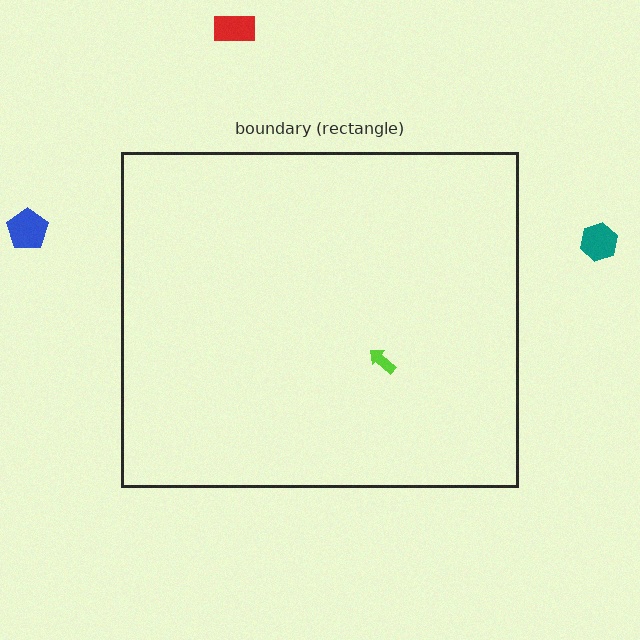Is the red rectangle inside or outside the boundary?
Outside.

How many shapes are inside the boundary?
1 inside, 3 outside.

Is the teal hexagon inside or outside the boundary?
Outside.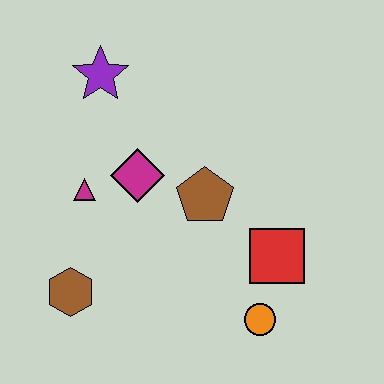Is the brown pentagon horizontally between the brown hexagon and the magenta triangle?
No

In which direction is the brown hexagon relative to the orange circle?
The brown hexagon is to the left of the orange circle.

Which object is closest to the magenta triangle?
The magenta diamond is closest to the magenta triangle.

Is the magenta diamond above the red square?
Yes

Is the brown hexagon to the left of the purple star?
Yes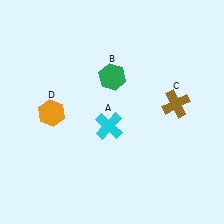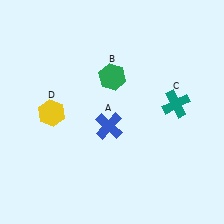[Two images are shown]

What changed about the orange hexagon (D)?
In Image 1, D is orange. In Image 2, it changed to yellow.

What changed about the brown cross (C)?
In Image 1, C is brown. In Image 2, it changed to teal.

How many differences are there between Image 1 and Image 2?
There are 3 differences between the two images.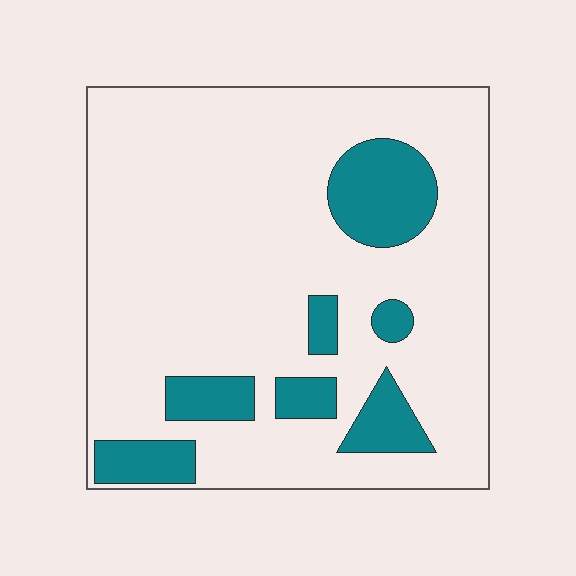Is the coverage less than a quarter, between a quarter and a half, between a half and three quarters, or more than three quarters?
Less than a quarter.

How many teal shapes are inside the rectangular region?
7.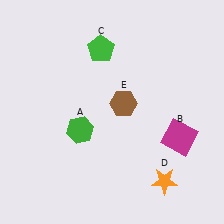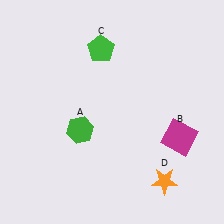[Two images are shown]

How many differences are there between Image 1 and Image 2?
There is 1 difference between the two images.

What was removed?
The brown hexagon (E) was removed in Image 2.